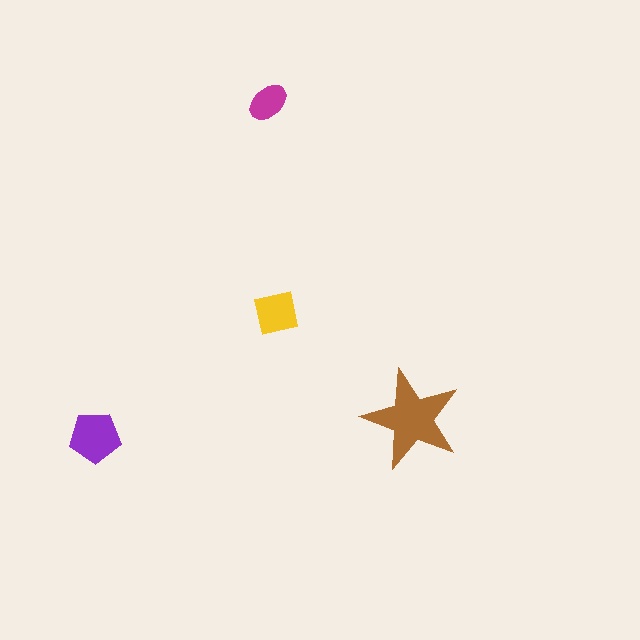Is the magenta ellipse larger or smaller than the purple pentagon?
Smaller.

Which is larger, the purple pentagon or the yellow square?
The purple pentagon.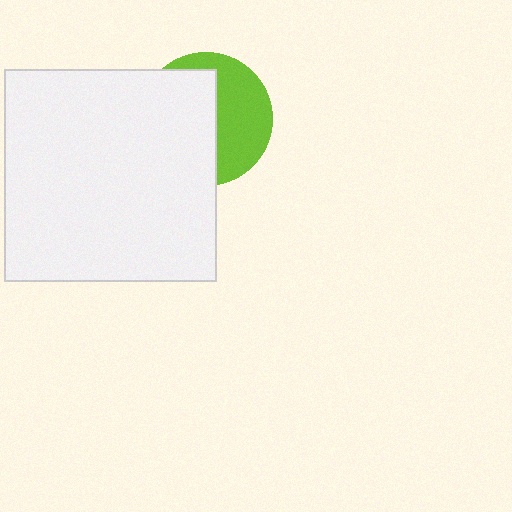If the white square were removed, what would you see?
You would see the complete lime circle.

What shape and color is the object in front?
The object in front is a white square.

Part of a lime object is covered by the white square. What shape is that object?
It is a circle.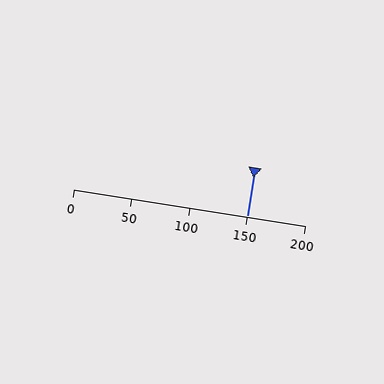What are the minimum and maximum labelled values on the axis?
The axis runs from 0 to 200.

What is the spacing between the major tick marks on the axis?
The major ticks are spaced 50 apart.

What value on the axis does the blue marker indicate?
The marker indicates approximately 150.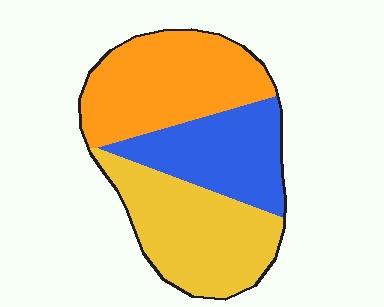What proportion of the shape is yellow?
Yellow takes up about three eighths (3/8) of the shape.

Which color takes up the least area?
Blue, at roughly 25%.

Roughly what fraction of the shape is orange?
Orange takes up about three eighths (3/8) of the shape.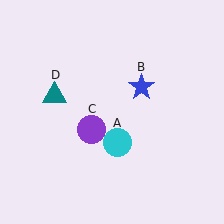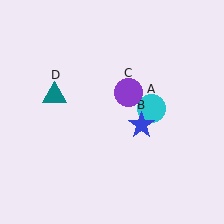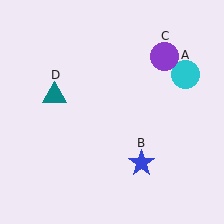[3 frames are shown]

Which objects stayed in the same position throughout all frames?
Teal triangle (object D) remained stationary.